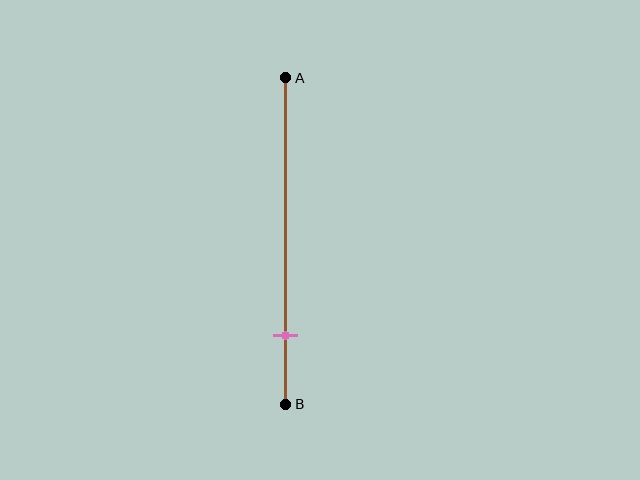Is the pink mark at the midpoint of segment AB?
No, the mark is at about 80% from A, not at the 50% midpoint.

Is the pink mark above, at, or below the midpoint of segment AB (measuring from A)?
The pink mark is below the midpoint of segment AB.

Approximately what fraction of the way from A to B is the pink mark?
The pink mark is approximately 80% of the way from A to B.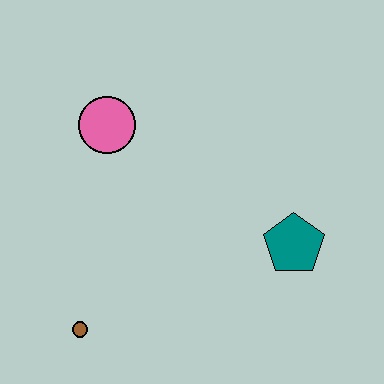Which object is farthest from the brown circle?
The teal pentagon is farthest from the brown circle.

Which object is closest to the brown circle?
The pink circle is closest to the brown circle.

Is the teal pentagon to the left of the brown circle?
No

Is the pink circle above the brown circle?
Yes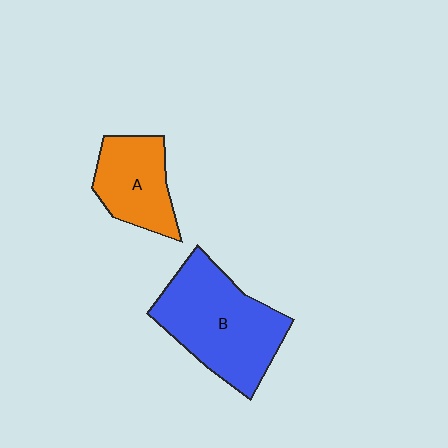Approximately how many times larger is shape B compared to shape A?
Approximately 1.7 times.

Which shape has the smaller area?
Shape A (orange).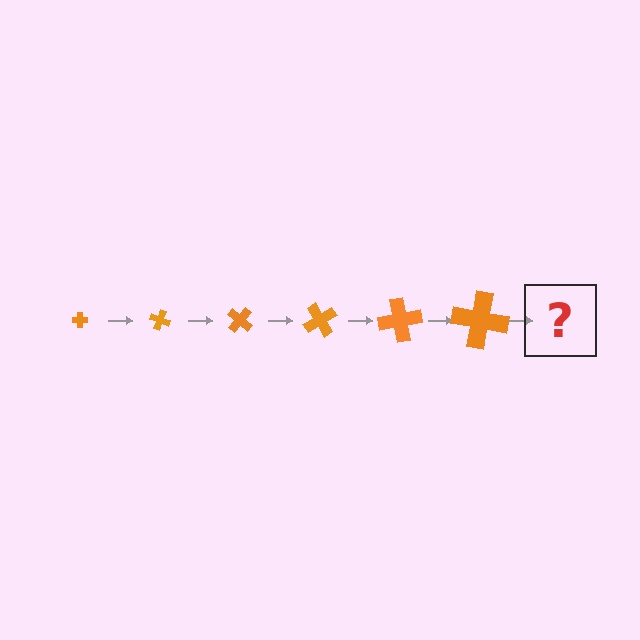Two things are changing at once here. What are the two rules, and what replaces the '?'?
The two rules are that the cross grows larger each step and it rotates 20 degrees each step. The '?' should be a cross, larger than the previous one and rotated 120 degrees from the start.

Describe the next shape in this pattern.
It should be a cross, larger than the previous one and rotated 120 degrees from the start.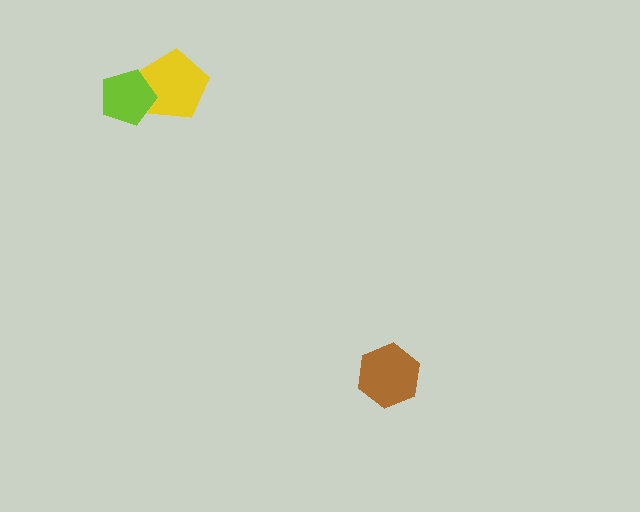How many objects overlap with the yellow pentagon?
1 object overlaps with the yellow pentagon.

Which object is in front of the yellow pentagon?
The lime pentagon is in front of the yellow pentagon.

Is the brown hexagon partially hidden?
No, no other shape covers it.